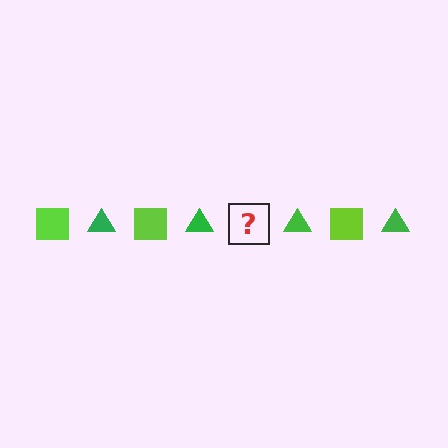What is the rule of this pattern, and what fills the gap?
The rule is that the pattern alternates between lime square and green triangle. The gap should be filled with a lime square.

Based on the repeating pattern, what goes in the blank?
The blank should be a lime square.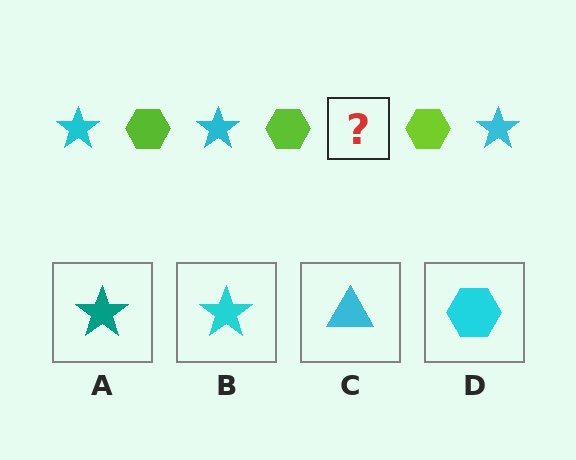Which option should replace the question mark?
Option B.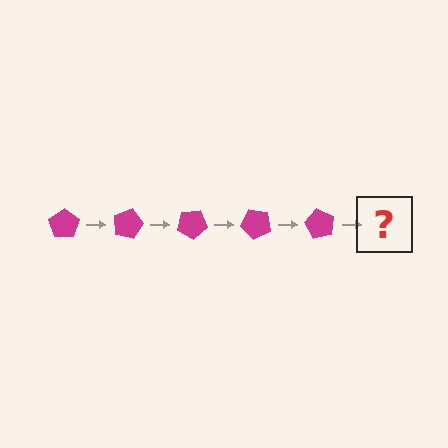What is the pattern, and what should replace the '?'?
The pattern is that the pentagon rotates 15 degrees each step. The '?' should be a magenta pentagon rotated 75 degrees.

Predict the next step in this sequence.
The next step is a magenta pentagon rotated 75 degrees.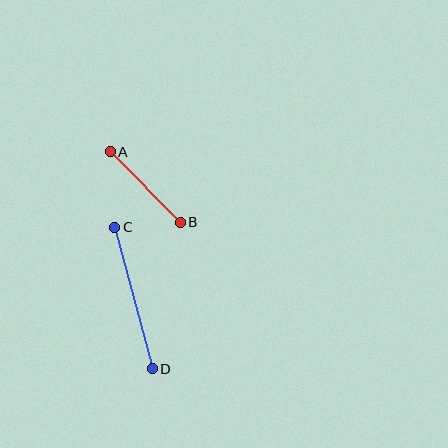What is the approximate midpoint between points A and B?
The midpoint is at approximately (145, 187) pixels.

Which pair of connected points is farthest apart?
Points C and D are farthest apart.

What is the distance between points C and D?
The distance is approximately 146 pixels.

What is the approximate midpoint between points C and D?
The midpoint is at approximately (134, 298) pixels.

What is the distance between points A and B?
The distance is approximately 99 pixels.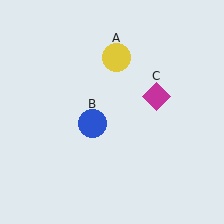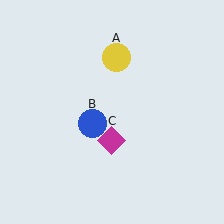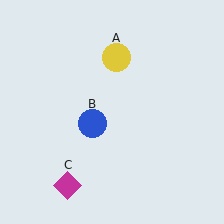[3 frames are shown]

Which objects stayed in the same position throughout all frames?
Yellow circle (object A) and blue circle (object B) remained stationary.